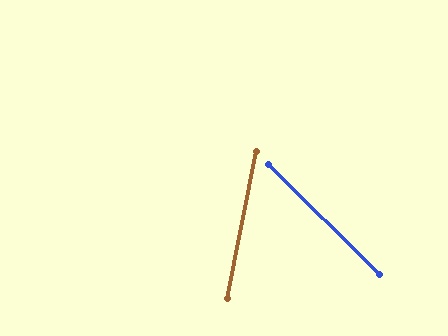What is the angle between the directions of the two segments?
Approximately 57 degrees.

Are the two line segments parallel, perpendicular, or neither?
Neither parallel nor perpendicular — they differ by about 57°.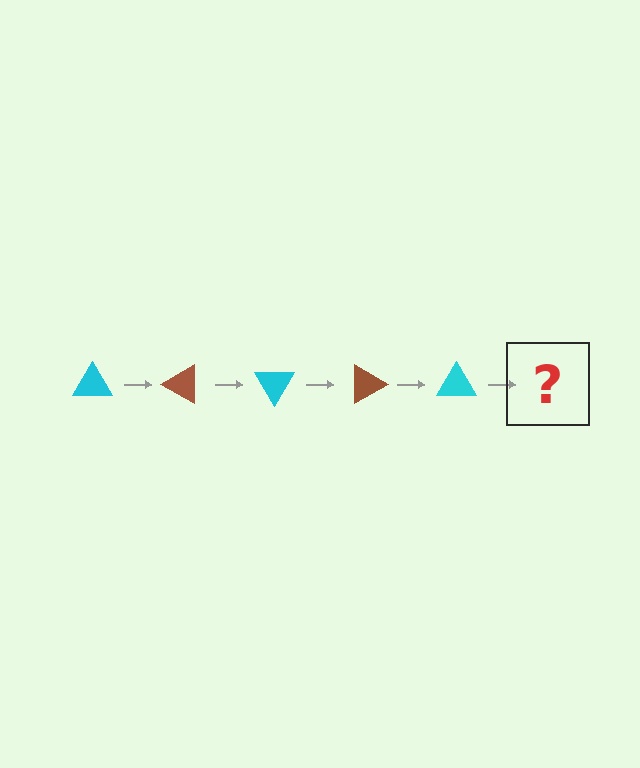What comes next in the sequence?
The next element should be a brown triangle, rotated 150 degrees from the start.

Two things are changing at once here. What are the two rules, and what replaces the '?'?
The two rules are that it rotates 30 degrees each step and the color cycles through cyan and brown. The '?' should be a brown triangle, rotated 150 degrees from the start.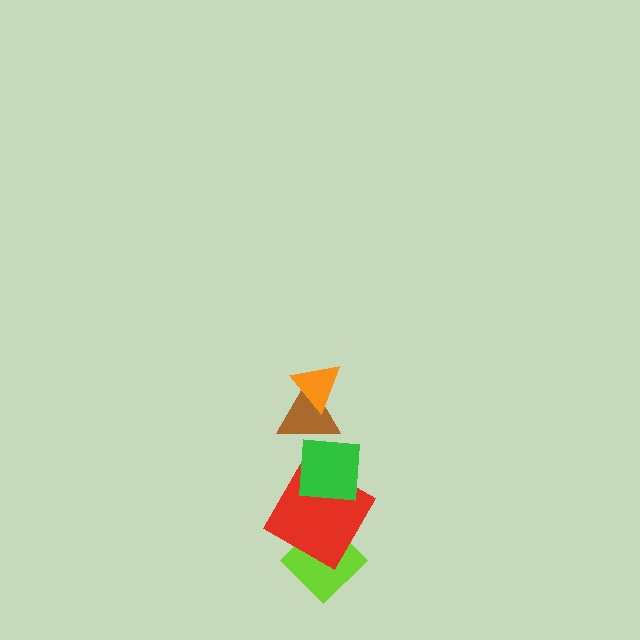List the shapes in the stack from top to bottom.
From top to bottom: the orange triangle, the brown triangle, the green square, the red square, the lime diamond.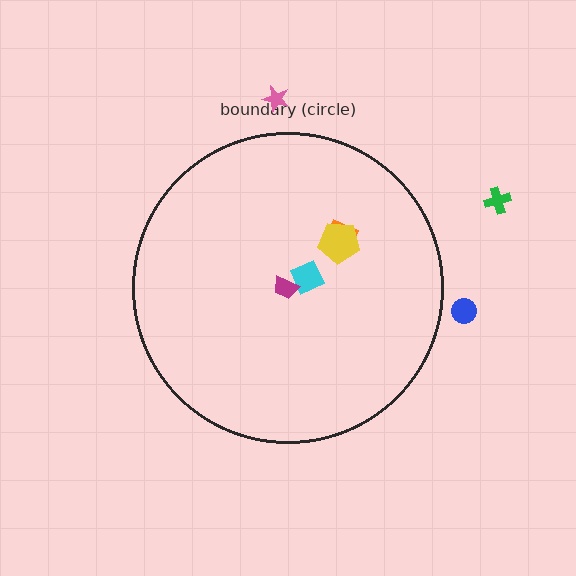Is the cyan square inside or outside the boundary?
Inside.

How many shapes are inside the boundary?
4 inside, 3 outside.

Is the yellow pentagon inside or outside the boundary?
Inside.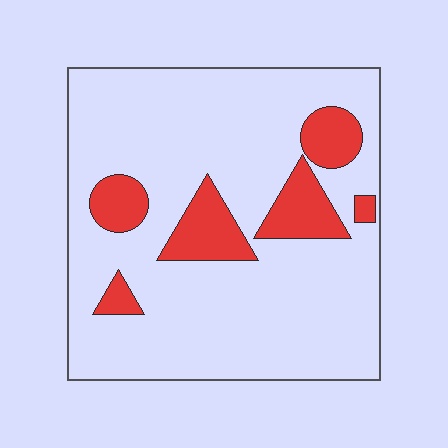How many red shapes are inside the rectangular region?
6.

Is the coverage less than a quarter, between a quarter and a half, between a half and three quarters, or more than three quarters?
Less than a quarter.